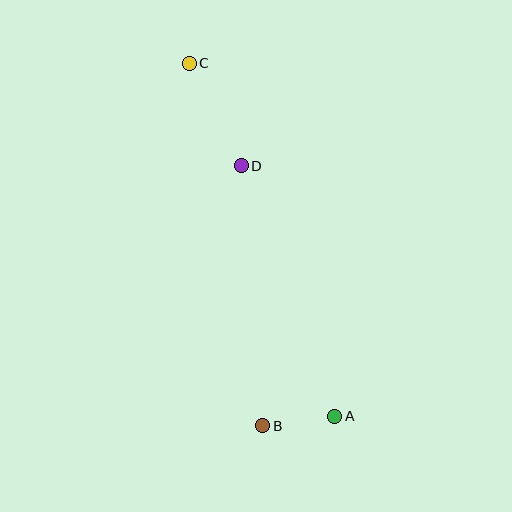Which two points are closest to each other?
Points A and B are closest to each other.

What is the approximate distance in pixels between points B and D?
The distance between B and D is approximately 261 pixels.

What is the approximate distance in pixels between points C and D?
The distance between C and D is approximately 115 pixels.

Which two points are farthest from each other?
Points A and C are farthest from each other.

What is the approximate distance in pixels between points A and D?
The distance between A and D is approximately 268 pixels.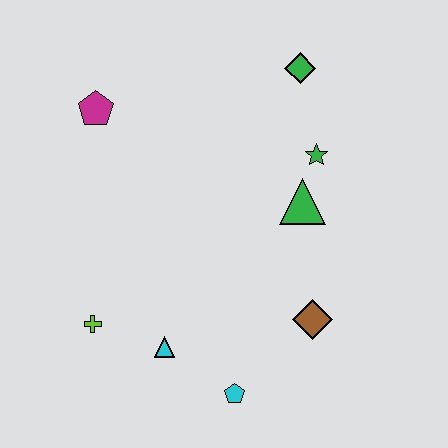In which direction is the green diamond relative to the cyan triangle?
The green diamond is above the cyan triangle.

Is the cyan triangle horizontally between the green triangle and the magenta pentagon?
Yes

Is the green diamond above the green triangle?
Yes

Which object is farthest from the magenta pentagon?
The cyan pentagon is farthest from the magenta pentagon.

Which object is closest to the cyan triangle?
The lime cross is closest to the cyan triangle.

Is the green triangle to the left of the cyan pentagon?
No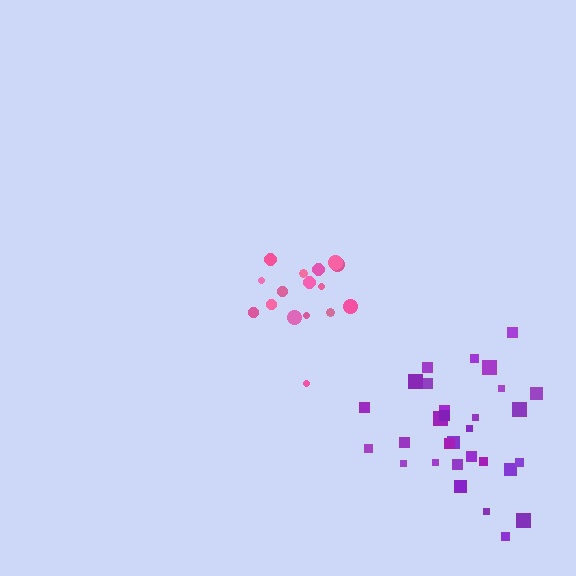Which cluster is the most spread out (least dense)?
Purple.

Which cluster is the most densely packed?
Pink.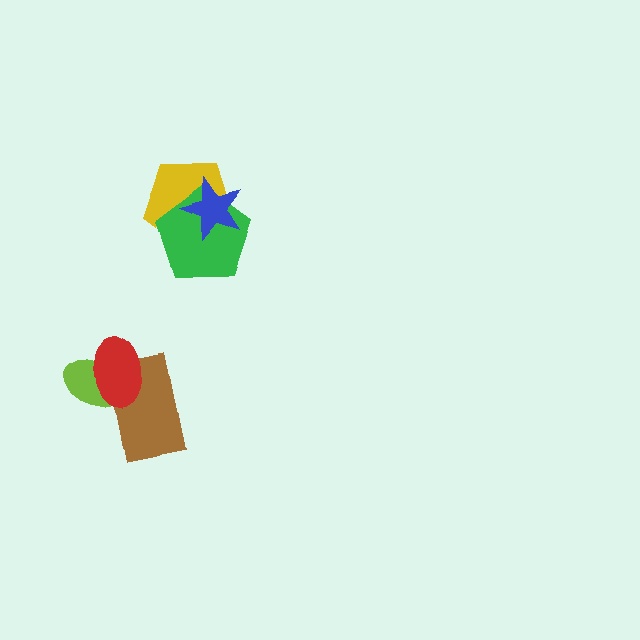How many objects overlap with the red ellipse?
2 objects overlap with the red ellipse.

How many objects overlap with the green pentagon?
2 objects overlap with the green pentagon.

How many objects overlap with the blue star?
2 objects overlap with the blue star.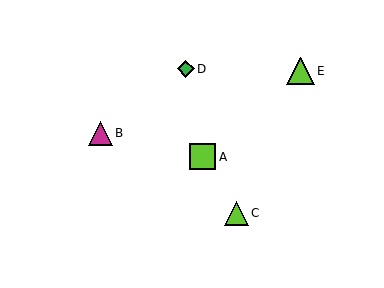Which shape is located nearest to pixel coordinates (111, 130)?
The magenta triangle (labeled B) at (100, 133) is nearest to that location.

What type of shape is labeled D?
Shape D is a green diamond.